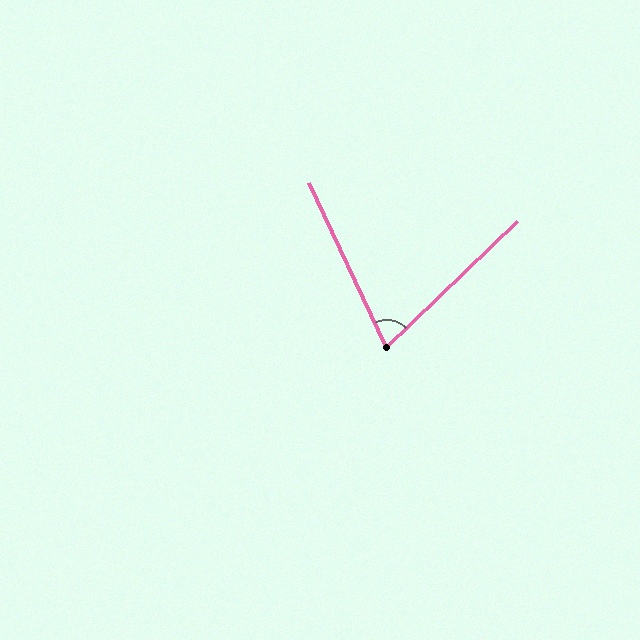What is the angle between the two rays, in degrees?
Approximately 71 degrees.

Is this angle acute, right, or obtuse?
It is acute.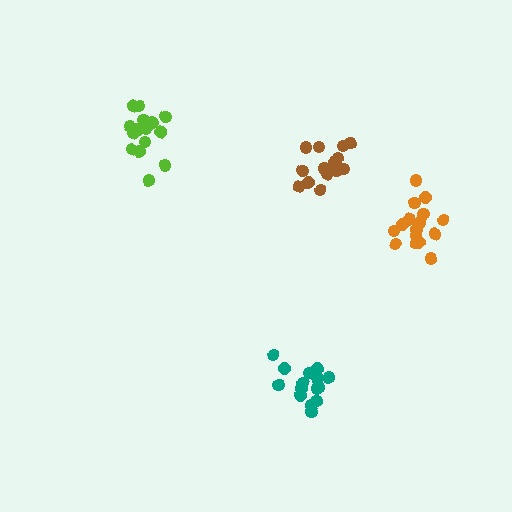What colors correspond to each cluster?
The clusters are colored: orange, lime, teal, brown.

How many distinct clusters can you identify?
There are 4 distinct clusters.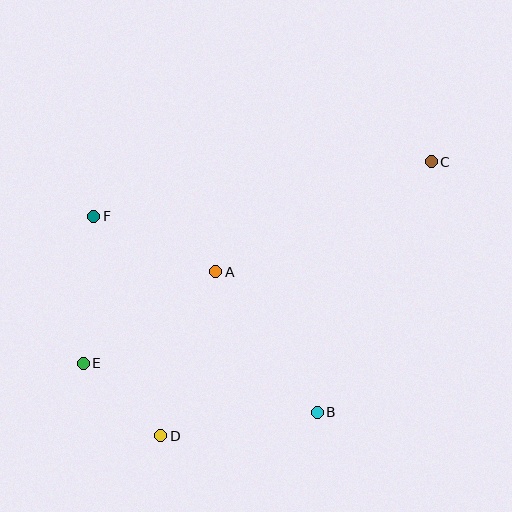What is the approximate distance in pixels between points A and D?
The distance between A and D is approximately 173 pixels.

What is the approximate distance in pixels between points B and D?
The distance between B and D is approximately 158 pixels.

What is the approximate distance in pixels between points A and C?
The distance between A and C is approximately 242 pixels.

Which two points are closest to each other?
Points D and E are closest to each other.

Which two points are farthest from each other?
Points C and E are farthest from each other.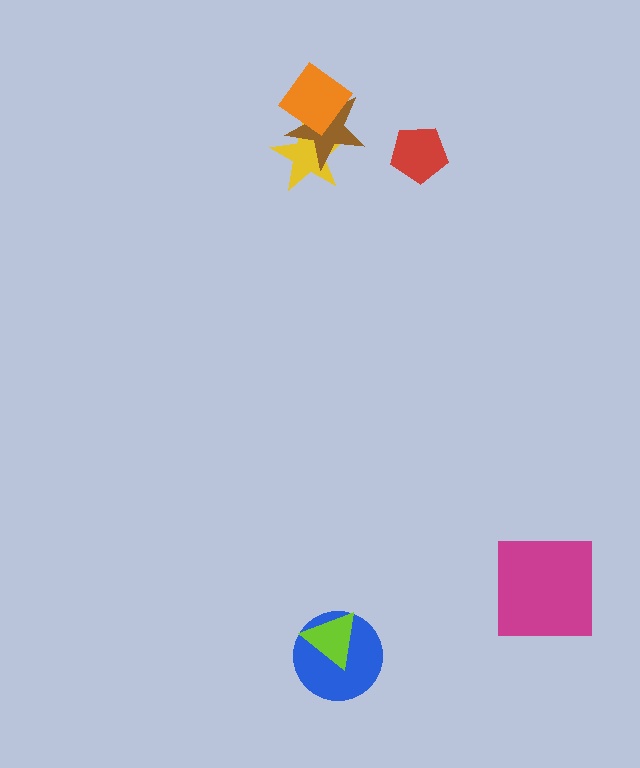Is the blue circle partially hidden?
Yes, it is partially covered by another shape.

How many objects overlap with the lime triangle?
1 object overlaps with the lime triangle.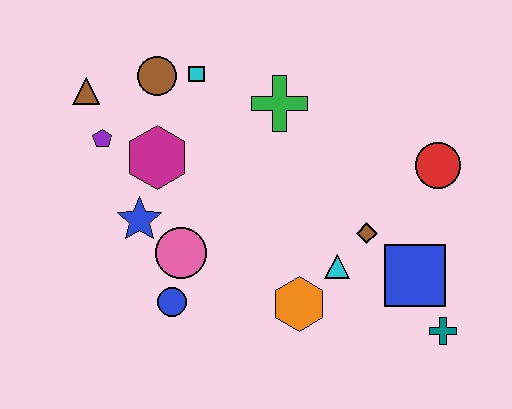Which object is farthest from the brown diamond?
The brown triangle is farthest from the brown diamond.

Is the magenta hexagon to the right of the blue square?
No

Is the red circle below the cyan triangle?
No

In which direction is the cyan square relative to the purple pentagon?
The cyan square is to the right of the purple pentagon.